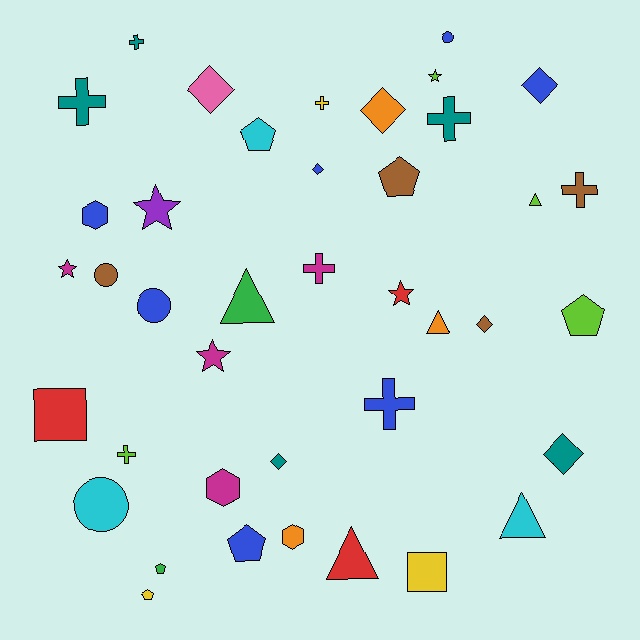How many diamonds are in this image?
There are 7 diamonds.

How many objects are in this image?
There are 40 objects.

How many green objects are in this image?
There are 2 green objects.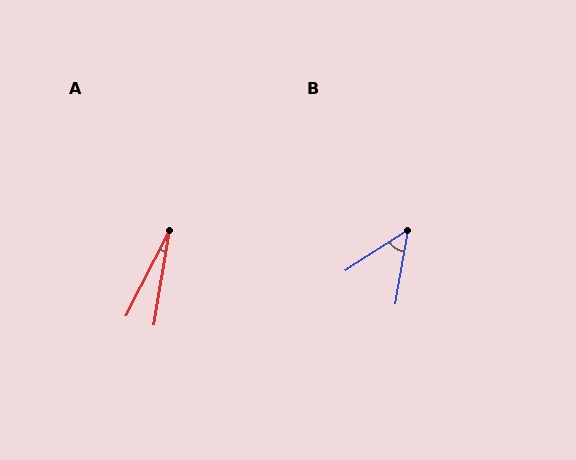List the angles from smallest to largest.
A (17°), B (47°).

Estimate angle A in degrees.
Approximately 17 degrees.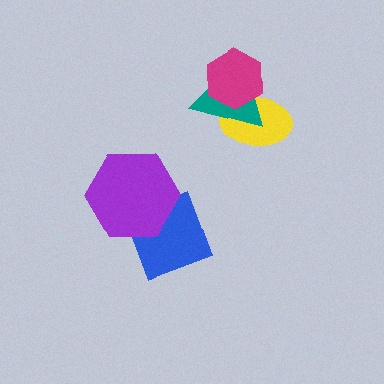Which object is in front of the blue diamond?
The purple hexagon is in front of the blue diamond.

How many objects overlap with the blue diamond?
1 object overlaps with the blue diamond.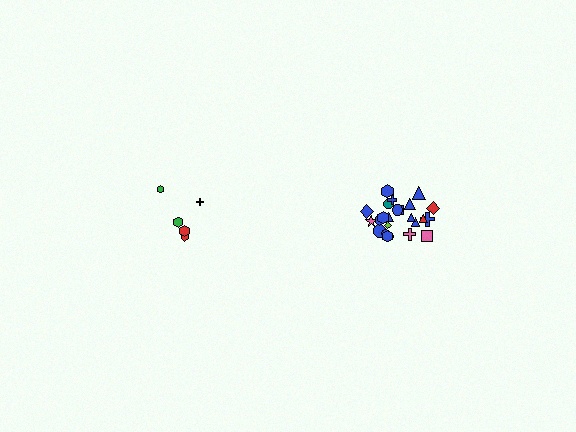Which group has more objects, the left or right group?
The right group.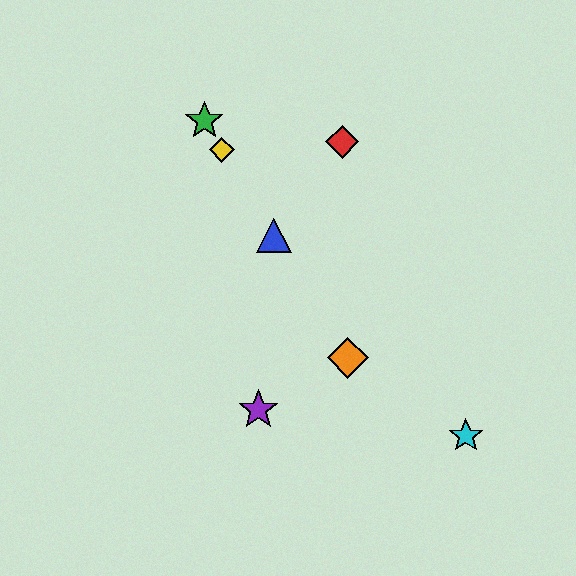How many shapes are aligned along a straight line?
4 shapes (the blue triangle, the green star, the yellow diamond, the orange diamond) are aligned along a straight line.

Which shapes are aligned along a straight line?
The blue triangle, the green star, the yellow diamond, the orange diamond are aligned along a straight line.